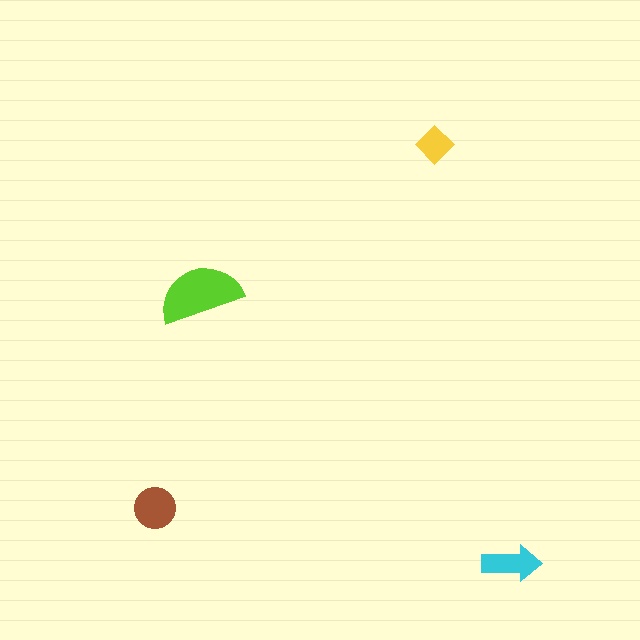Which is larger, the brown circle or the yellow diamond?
The brown circle.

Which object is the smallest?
The yellow diamond.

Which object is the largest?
The lime semicircle.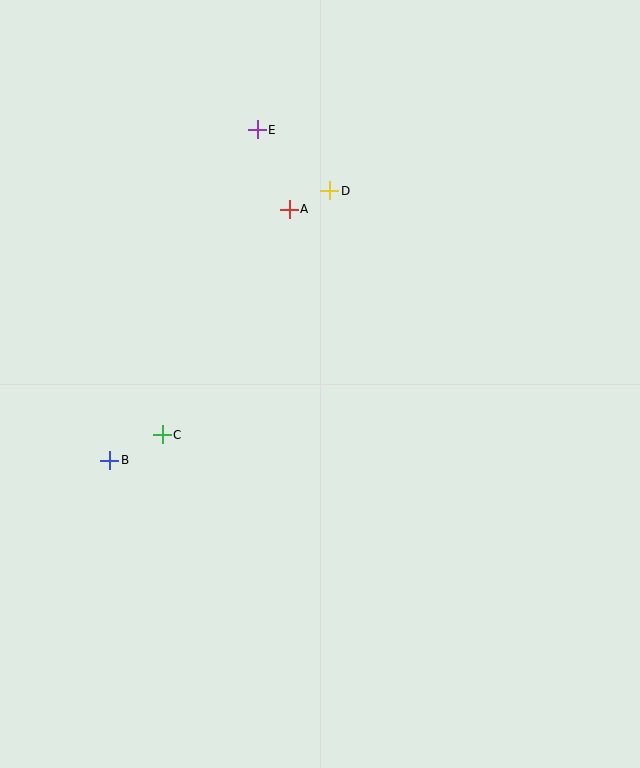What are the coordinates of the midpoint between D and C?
The midpoint between D and C is at (246, 313).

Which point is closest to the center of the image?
Point C at (162, 435) is closest to the center.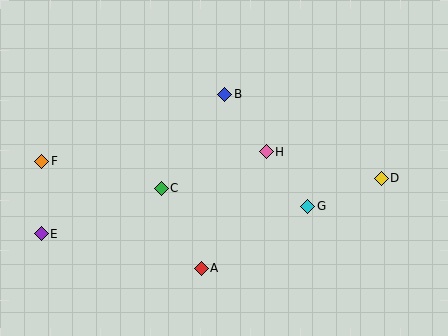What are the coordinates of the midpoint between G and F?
The midpoint between G and F is at (175, 184).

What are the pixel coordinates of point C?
Point C is at (161, 188).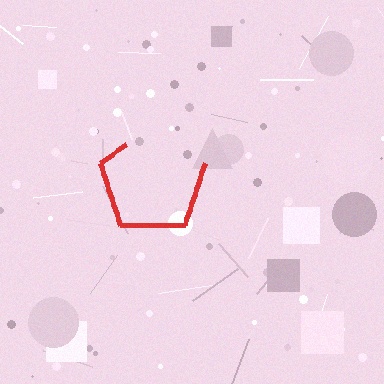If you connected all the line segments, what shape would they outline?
They would outline a pentagon.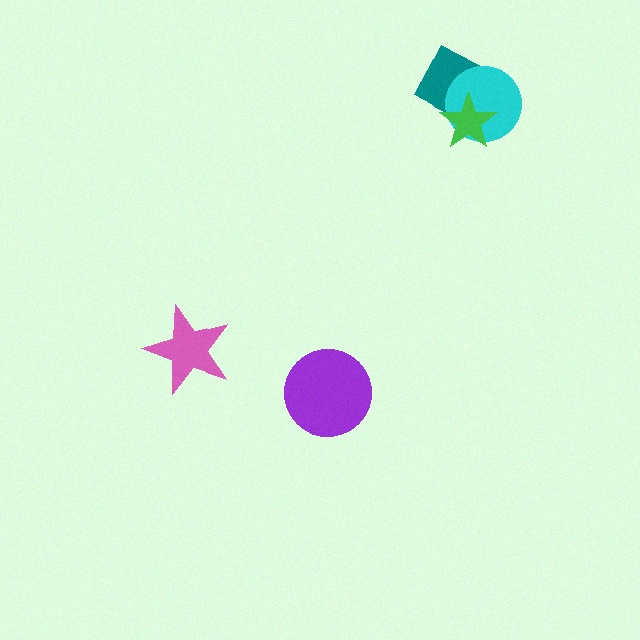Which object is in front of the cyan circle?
The green star is in front of the cyan circle.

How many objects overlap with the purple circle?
0 objects overlap with the purple circle.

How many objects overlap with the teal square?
2 objects overlap with the teal square.